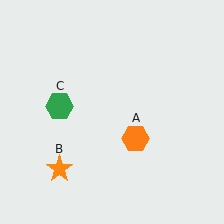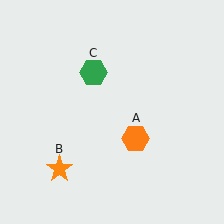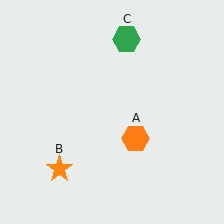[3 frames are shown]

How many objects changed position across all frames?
1 object changed position: green hexagon (object C).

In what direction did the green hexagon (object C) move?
The green hexagon (object C) moved up and to the right.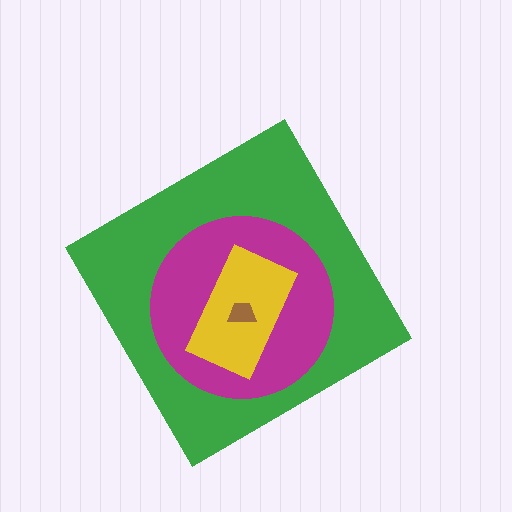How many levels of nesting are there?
4.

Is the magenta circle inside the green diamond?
Yes.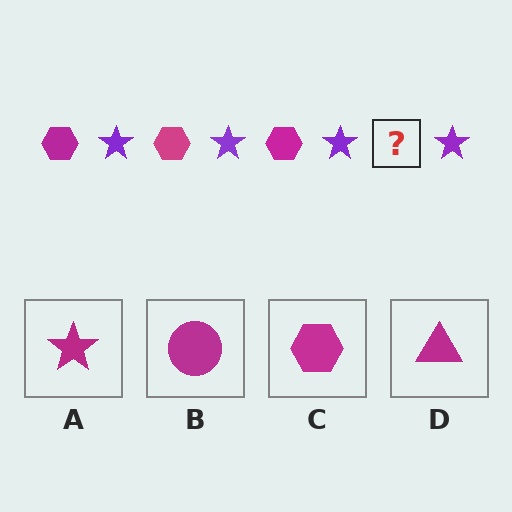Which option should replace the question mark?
Option C.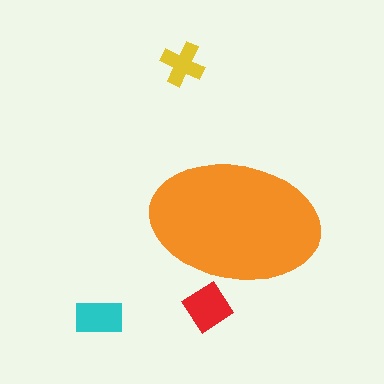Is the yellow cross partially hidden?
No, the yellow cross is fully visible.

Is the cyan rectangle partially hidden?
No, the cyan rectangle is fully visible.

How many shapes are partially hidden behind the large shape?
1 shape is partially hidden.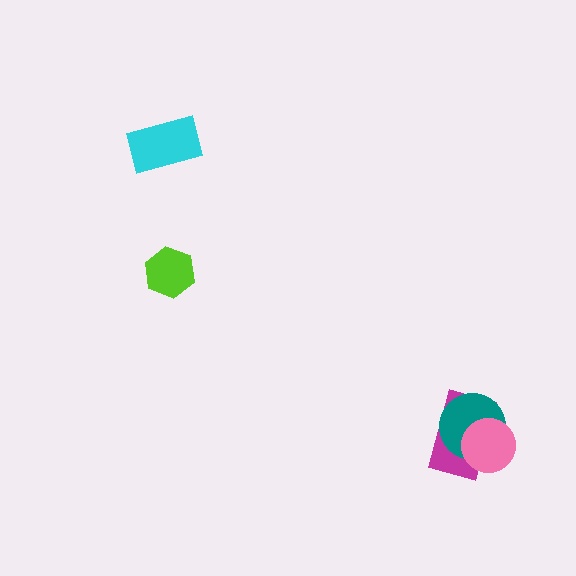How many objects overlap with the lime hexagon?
0 objects overlap with the lime hexagon.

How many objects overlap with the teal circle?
2 objects overlap with the teal circle.